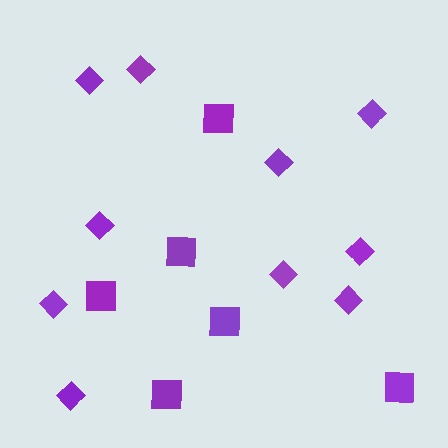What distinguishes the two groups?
There are 2 groups: one group of squares (6) and one group of diamonds (10).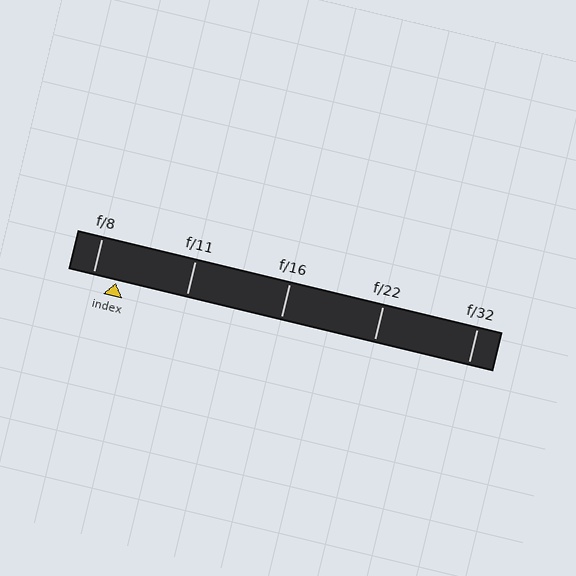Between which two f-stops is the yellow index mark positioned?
The index mark is between f/8 and f/11.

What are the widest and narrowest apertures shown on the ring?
The widest aperture shown is f/8 and the narrowest is f/32.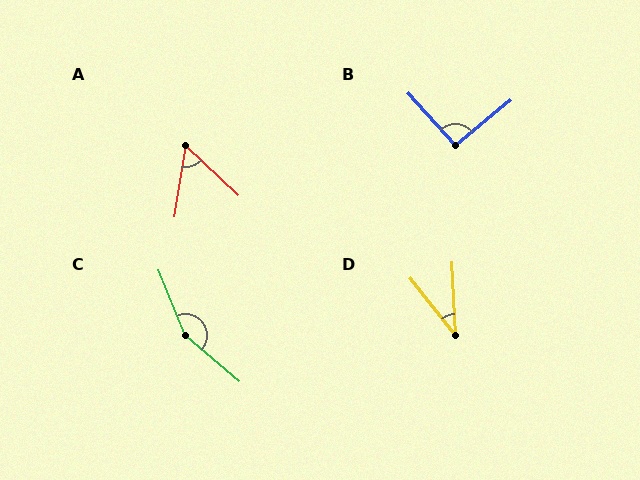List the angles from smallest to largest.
D (36°), A (57°), B (93°), C (152°).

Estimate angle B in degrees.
Approximately 93 degrees.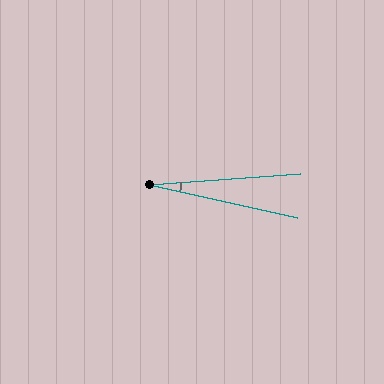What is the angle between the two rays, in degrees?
Approximately 17 degrees.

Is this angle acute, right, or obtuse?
It is acute.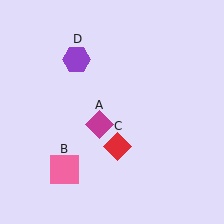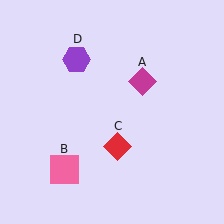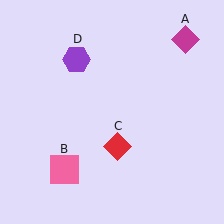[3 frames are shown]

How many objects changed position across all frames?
1 object changed position: magenta diamond (object A).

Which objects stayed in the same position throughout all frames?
Pink square (object B) and red diamond (object C) and purple hexagon (object D) remained stationary.